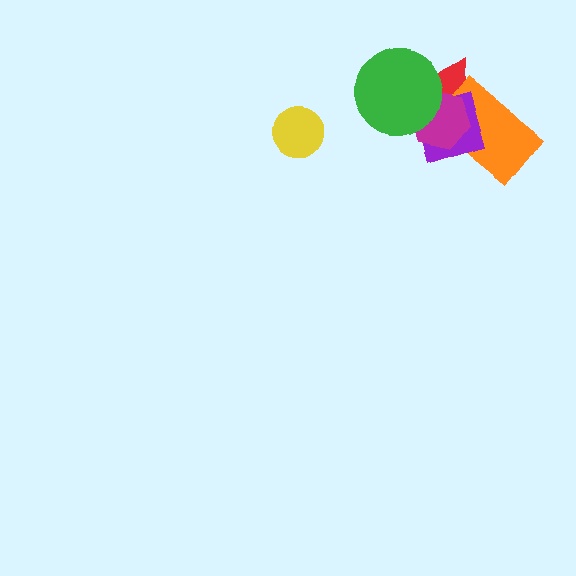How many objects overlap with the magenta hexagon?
4 objects overlap with the magenta hexagon.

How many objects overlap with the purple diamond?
4 objects overlap with the purple diamond.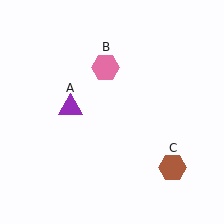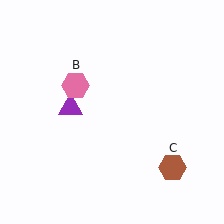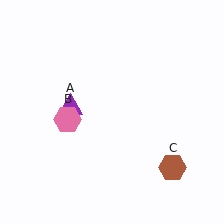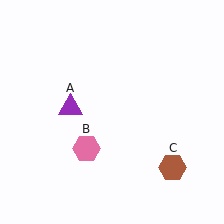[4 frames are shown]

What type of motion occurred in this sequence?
The pink hexagon (object B) rotated counterclockwise around the center of the scene.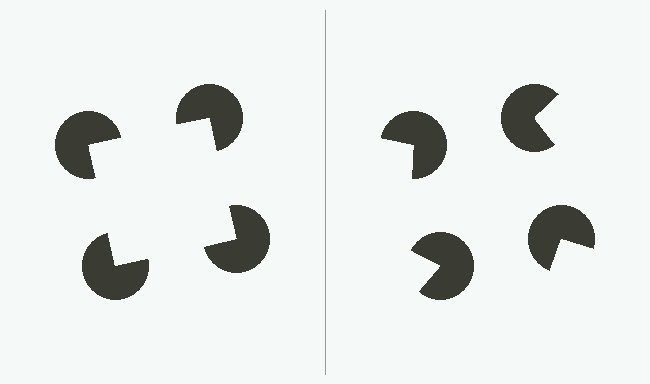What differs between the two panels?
The pac-man discs are positioned identically on both sides; only the wedge orientations differ. On the left they align to a square; on the right they are misaligned.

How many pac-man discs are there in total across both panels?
8 — 4 on each side.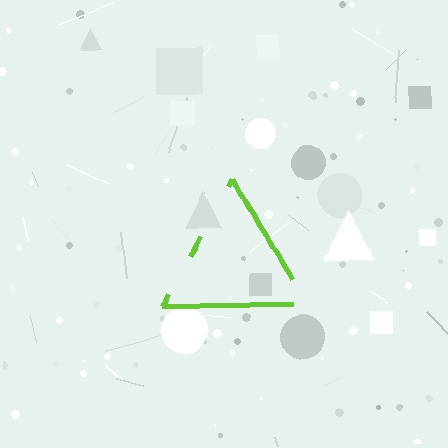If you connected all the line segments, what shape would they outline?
They would outline a triangle.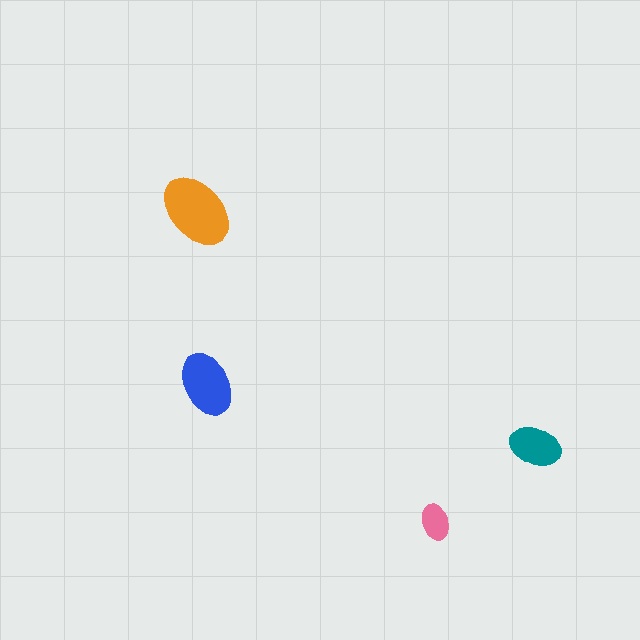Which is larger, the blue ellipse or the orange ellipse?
The orange one.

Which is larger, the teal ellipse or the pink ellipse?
The teal one.